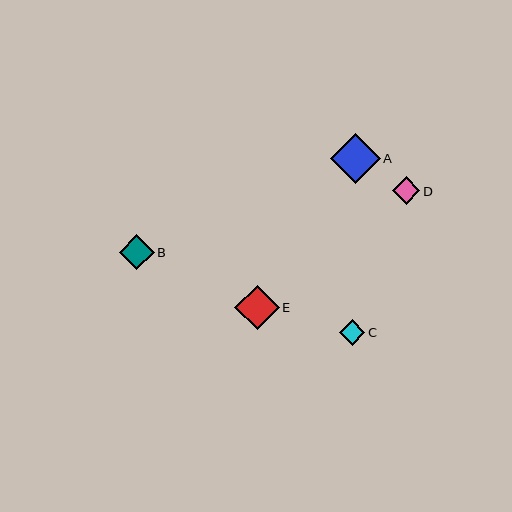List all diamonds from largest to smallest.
From largest to smallest: A, E, B, D, C.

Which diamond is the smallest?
Diamond C is the smallest with a size of approximately 26 pixels.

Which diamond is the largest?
Diamond A is the largest with a size of approximately 50 pixels.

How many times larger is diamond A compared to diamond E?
Diamond A is approximately 1.1 times the size of diamond E.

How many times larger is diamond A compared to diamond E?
Diamond A is approximately 1.1 times the size of diamond E.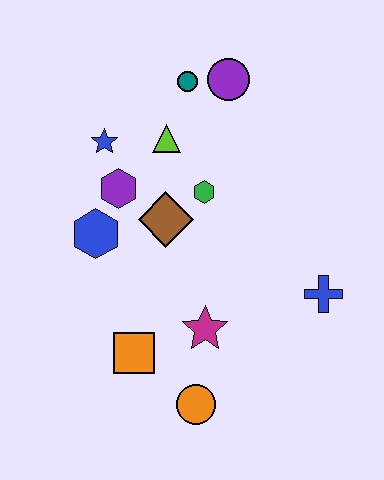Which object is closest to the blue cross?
The magenta star is closest to the blue cross.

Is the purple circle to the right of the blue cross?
No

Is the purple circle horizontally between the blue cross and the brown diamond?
Yes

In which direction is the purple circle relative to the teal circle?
The purple circle is to the right of the teal circle.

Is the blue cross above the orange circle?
Yes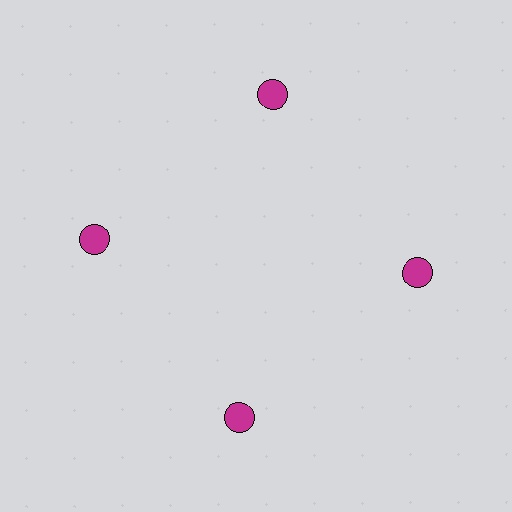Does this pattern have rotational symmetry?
Yes, this pattern has 4-fold rotational symmetry. It looks the same after rotating 90 degrees around the center.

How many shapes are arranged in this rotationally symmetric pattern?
There are 4 shapes, arranged in 4 groups of 1.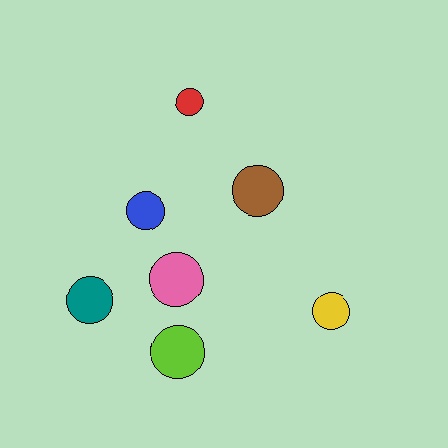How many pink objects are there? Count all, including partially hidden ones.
There is 1 pink object.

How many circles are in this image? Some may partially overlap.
There are 7 circles.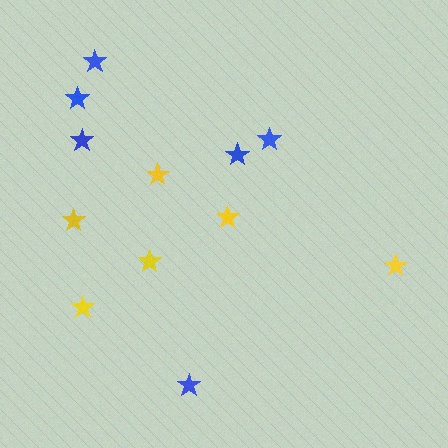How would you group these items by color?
There are 2 groups: one group of blue stars (6) and one group of yellow stars (6).